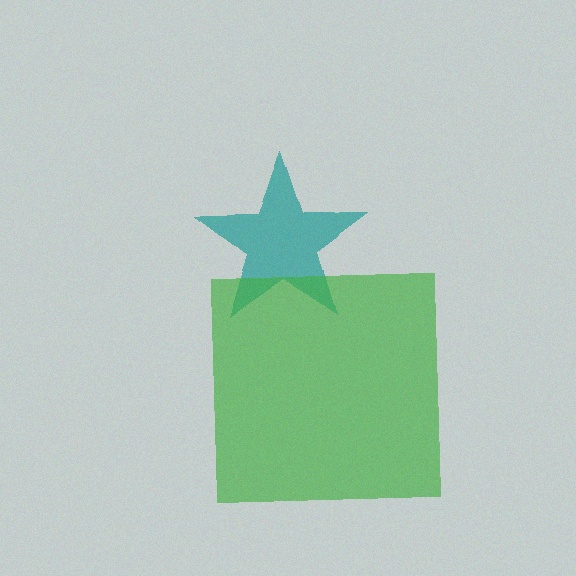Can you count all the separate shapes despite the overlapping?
Yes, there are 2 separate shapes.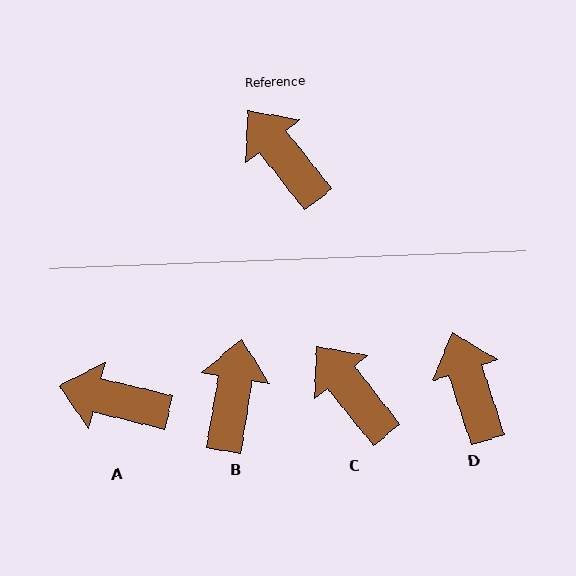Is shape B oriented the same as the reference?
No, it is off by about 48 degrees.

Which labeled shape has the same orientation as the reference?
C.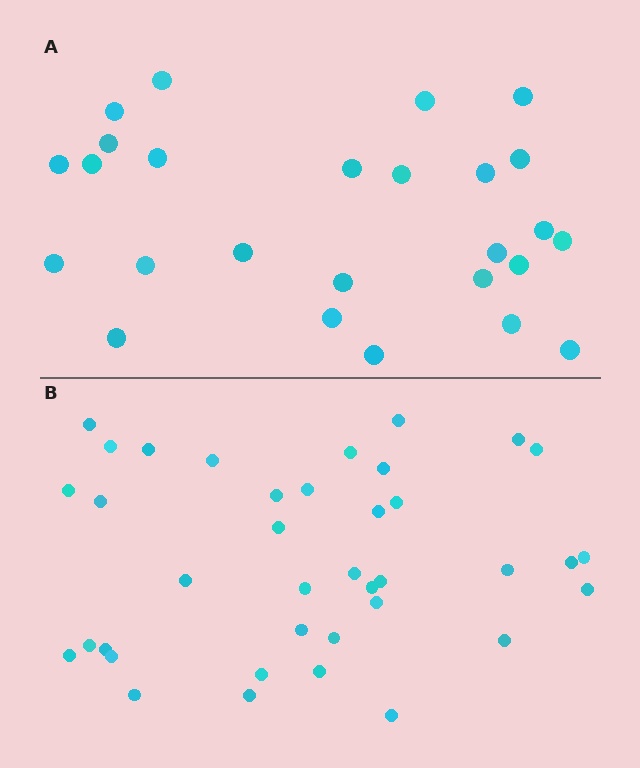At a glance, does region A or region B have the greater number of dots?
Region B (the bottom region) has more dots.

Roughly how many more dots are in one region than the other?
Region B has roughly 12 or so more dots than region A.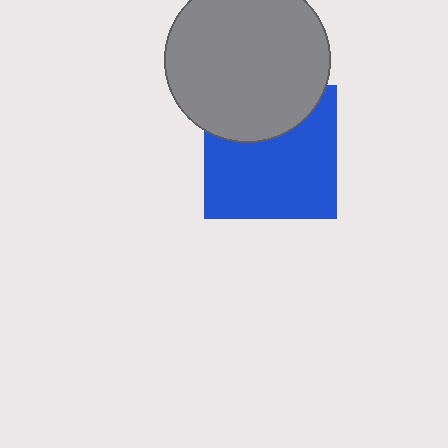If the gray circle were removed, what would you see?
You would see the complete blue square.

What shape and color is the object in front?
The object in front is a gray circle.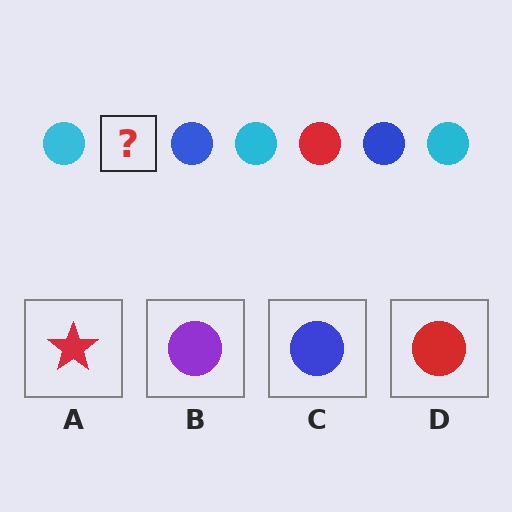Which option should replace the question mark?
Option D.